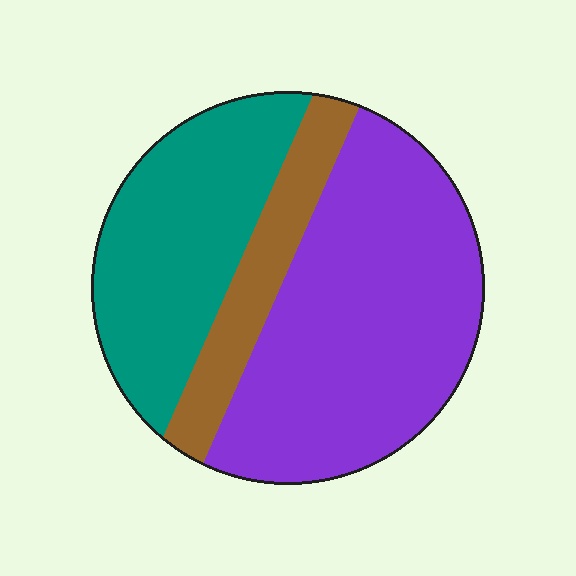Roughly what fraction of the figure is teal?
Teal takes up between a quarter and a half of the figure.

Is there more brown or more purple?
Purple.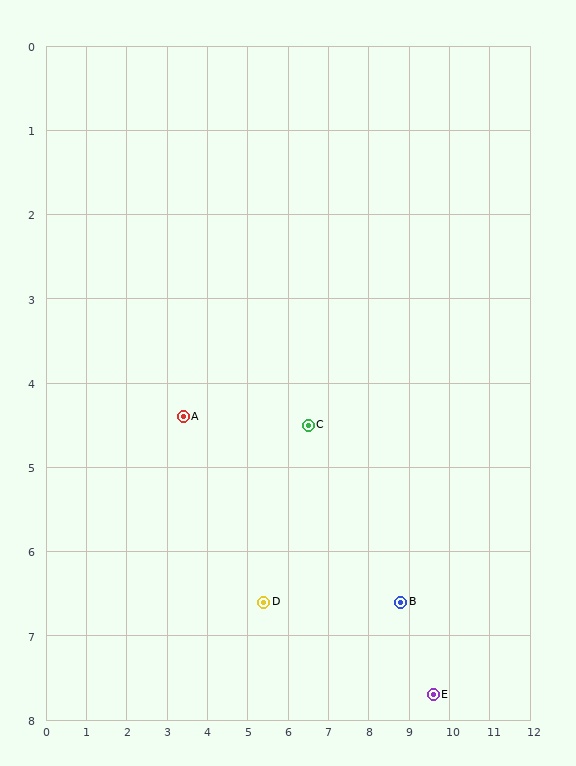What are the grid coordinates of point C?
Point C is at approximately (6.5, 4.5).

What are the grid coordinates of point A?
Point A is at approximately (3.4, 4.4).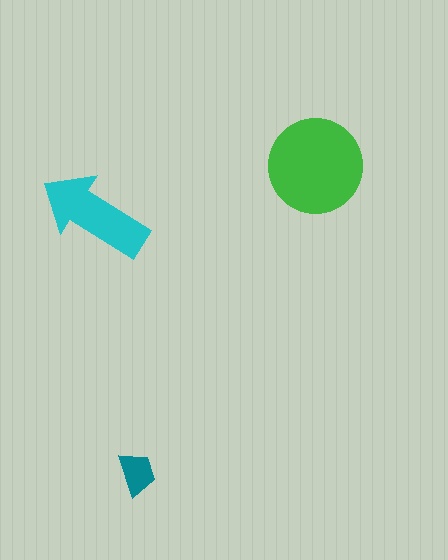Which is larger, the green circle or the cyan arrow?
The green circle.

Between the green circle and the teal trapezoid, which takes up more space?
The green circle.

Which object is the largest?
The green circle.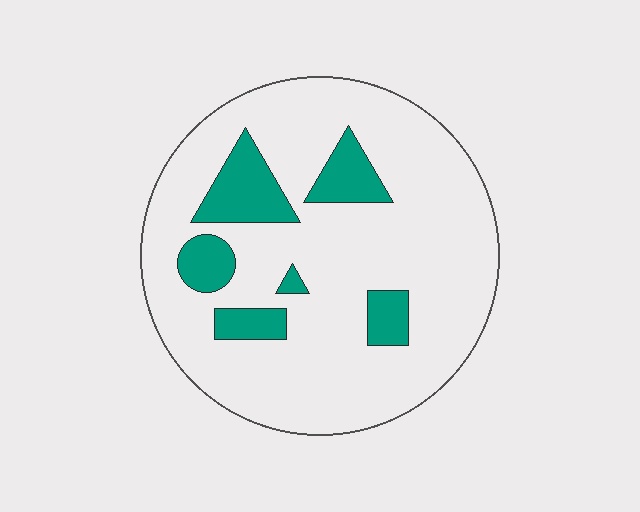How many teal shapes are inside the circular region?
6.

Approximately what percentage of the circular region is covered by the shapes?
Approximately 15%.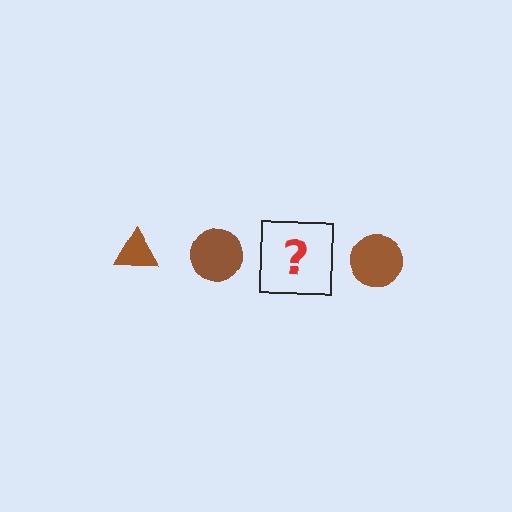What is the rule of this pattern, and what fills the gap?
The rule is that the pattern cycles through triangle, circle shapes in brown. The gap should be filled with a brown triangle.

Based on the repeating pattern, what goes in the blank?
The blank should be a brown triangle.